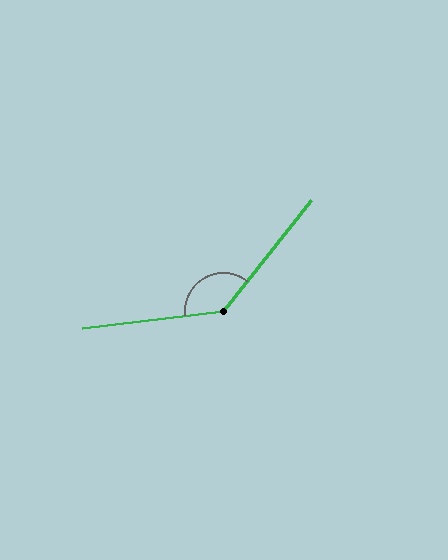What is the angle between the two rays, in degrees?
Approximately 135 degrees.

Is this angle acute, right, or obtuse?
It is obtuse.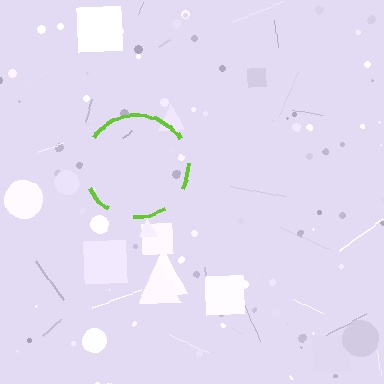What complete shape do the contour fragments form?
The contour fragments form a circle.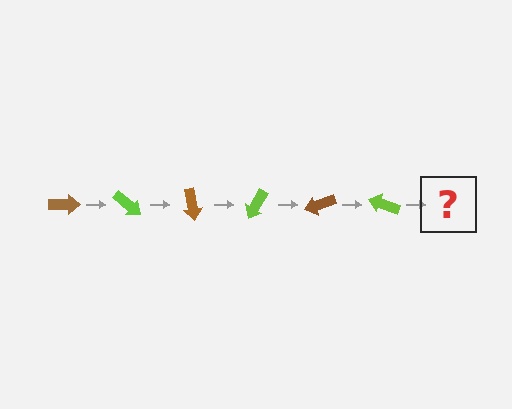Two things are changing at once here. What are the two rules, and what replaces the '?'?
The two rules are that it rotates 40 degrees each step and the color cycles through brown and lime. The '?' should be a brown arrow, rotated 240 degrees from the start.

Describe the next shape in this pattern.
It should be a brown arrow, rotated 240 degrees from the start.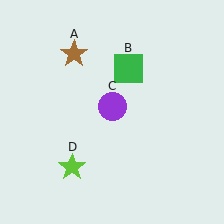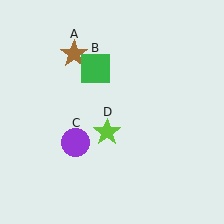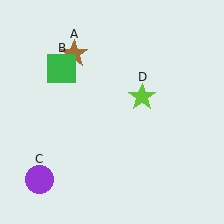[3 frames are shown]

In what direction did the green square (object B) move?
The green square (object B) moved left.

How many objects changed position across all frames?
3 objects changed position: green square (object B), purple circle (object C), lime star (object D).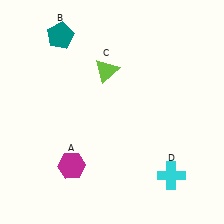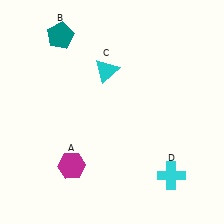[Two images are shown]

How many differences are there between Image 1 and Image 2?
There is 1 difference between the two images.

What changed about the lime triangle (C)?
In Image 1, C is lime. In Image 2, it changed to cyan.